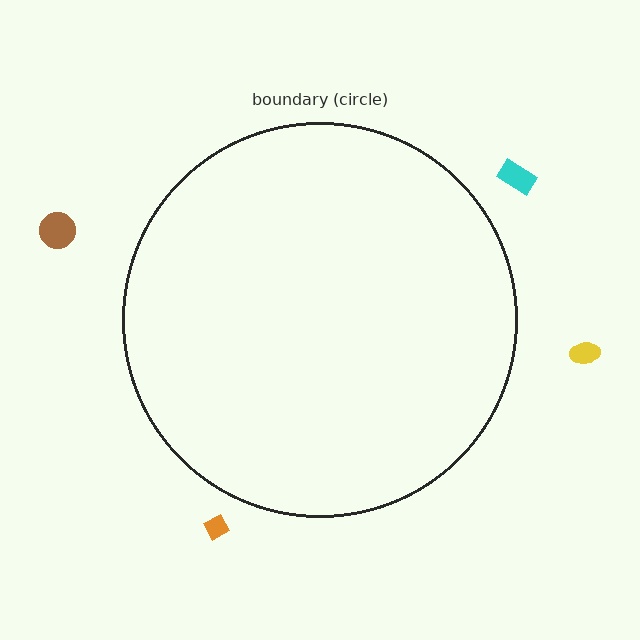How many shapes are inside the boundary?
0 inside, 4 outside.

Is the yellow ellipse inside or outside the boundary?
Outside.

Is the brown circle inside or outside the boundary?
Outside.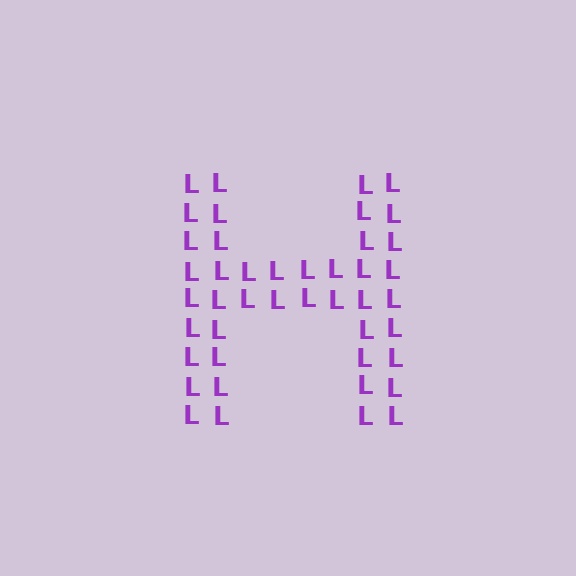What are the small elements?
The small elements are letter L's.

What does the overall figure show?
The overall figure shows the letter H.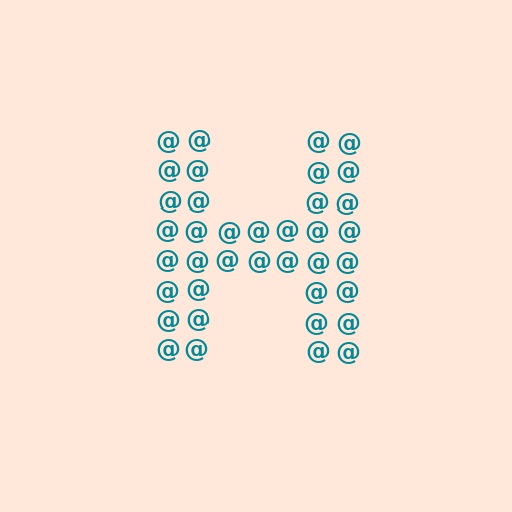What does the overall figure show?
The overall figure shows the letter H.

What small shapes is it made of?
It is made of small at signs.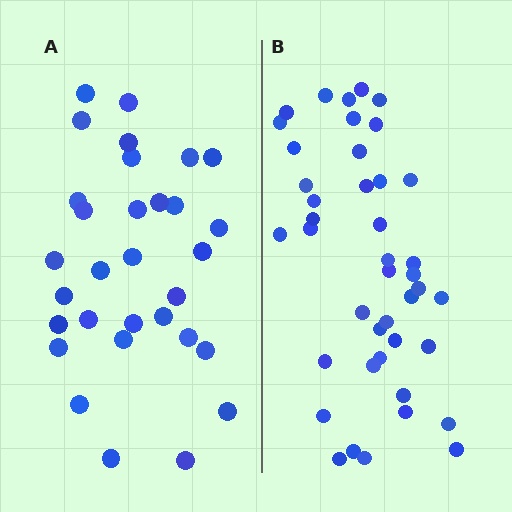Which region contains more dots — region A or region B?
Region B (the right region) has more dots.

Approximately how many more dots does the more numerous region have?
Region B has roughly 12 or so more dots than region A.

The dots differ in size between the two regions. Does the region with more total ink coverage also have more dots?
No. Region A has more total ink coverage because its dots are larger, but region B actually contains more individual dots. Total area can be misleading — the number of items is what matters here.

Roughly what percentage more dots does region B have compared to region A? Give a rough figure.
About 35% more.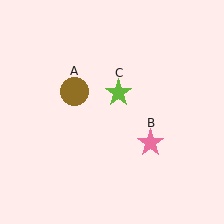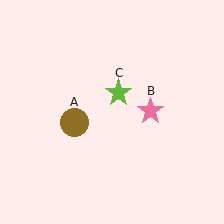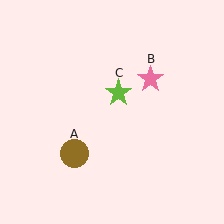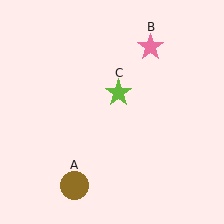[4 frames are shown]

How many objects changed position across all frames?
2 objects changed position: brown circle (object A), pink star (object B).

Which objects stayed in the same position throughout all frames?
Lime star (object C) remained stationary.